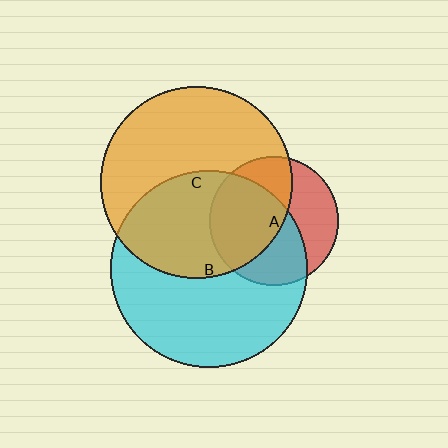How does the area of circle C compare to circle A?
Approximately 2.2 times.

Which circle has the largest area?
Circle B (cyan).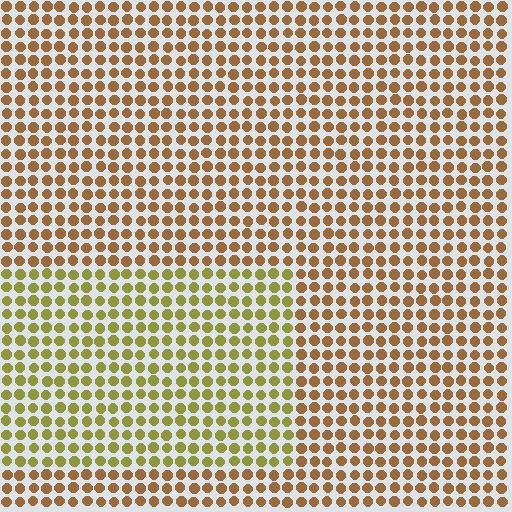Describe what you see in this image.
The image is filled with small brown elements in a uniform arrangement. A rectangle-shaped region is visible where the elements are tinted to a slightly different hue, forming a subtle color boundary.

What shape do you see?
I see a rectangle.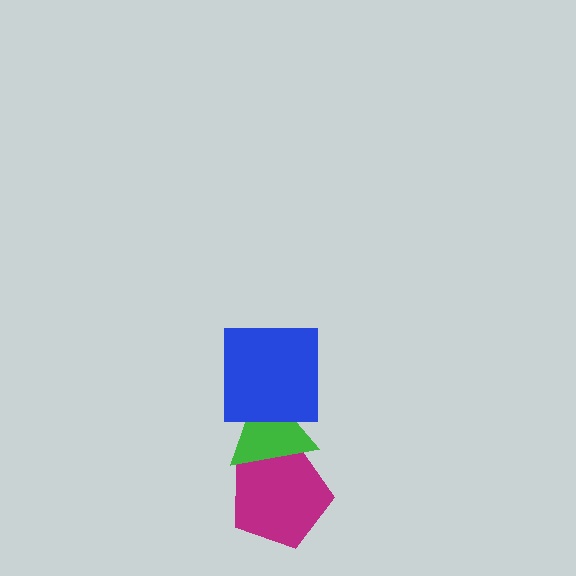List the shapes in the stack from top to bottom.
From top to bottom: the blue square, the green triangle, the magenta pentagon.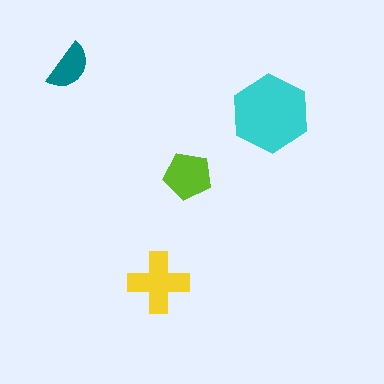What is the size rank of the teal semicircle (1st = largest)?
4th.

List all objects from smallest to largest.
The teal semicircle, the lime pentagon, the yellow cross, the cyan hexagon.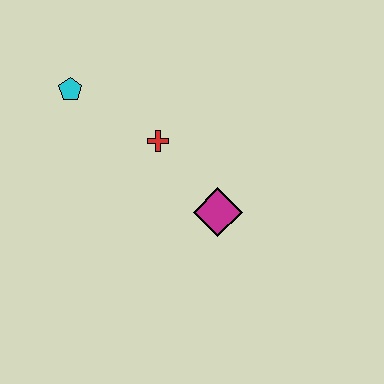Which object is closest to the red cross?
The magenta diamond is closest to the red cross.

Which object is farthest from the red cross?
The cyan pentagon is farthest from the red cross.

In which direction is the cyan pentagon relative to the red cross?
The cyan pentagon is to the left of the red cross.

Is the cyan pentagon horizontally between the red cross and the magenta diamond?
No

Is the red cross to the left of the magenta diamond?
Yes